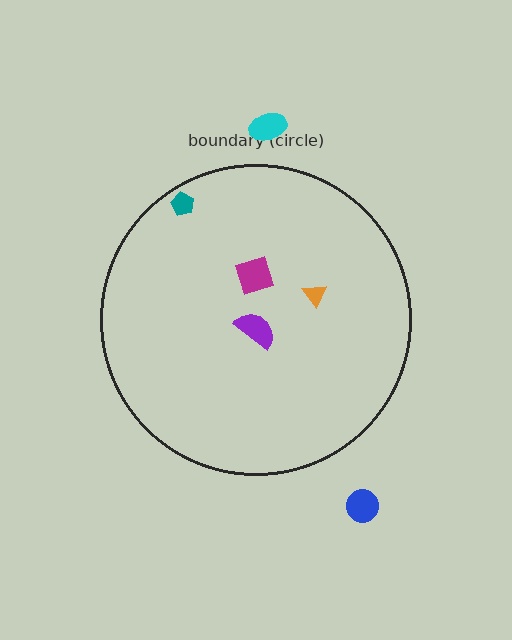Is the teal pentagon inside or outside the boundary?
Inside.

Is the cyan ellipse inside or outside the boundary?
Outside.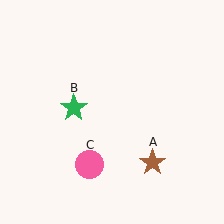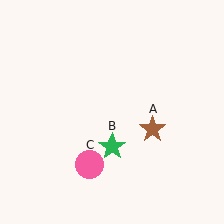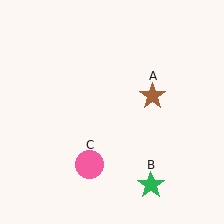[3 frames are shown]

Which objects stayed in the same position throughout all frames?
Pink circle (object C) remained stationary.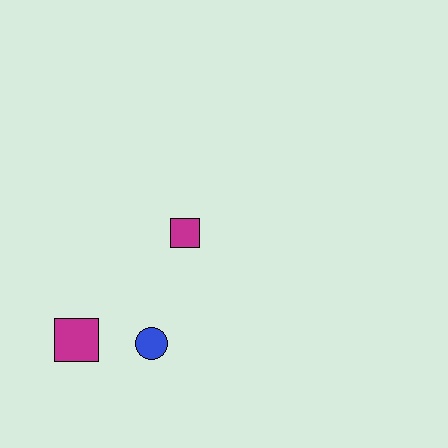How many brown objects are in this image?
There are no brown objects.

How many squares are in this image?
There are 2 squares.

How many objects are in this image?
There are 3 objects.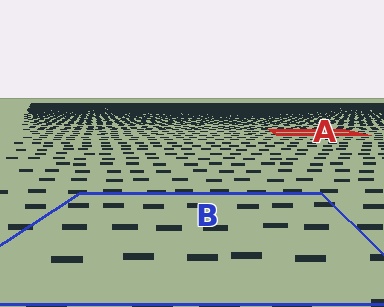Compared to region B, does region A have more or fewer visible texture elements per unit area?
Region A has more texture elements per unit area — they are packed more densely because it is farther away.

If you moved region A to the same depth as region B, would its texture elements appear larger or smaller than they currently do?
They would appear larger. At a closer depth, the same texture elements are projected at a bigger on-screen size.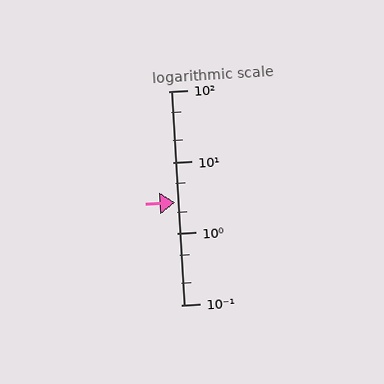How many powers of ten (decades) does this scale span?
The scale spans 3 decades, from 0.1 to 100.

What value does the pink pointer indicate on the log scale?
The pointer indicates approximately 2.7.